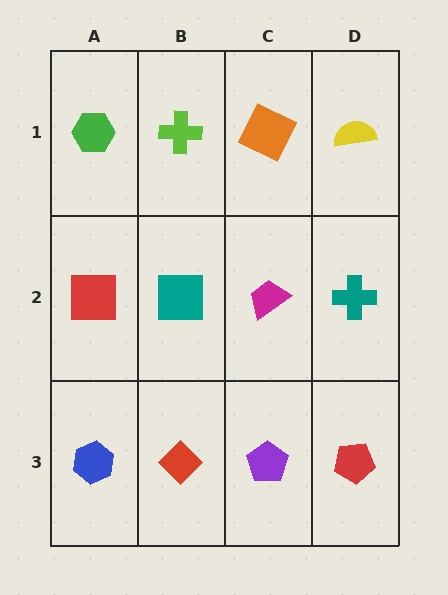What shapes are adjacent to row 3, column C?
A magenta trapezoid (row 2, column C), a red diamond (row 3, column B), a red pentagon (row 3, column D).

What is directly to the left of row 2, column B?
A red square.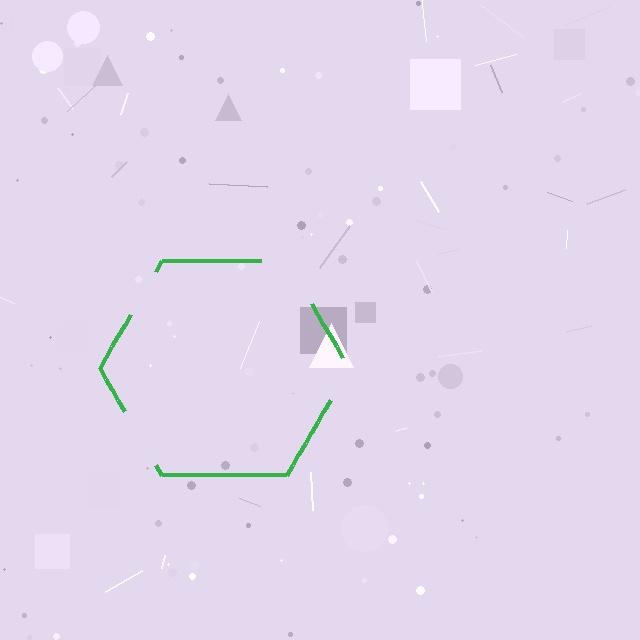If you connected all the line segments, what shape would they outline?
They would outline a hexagon.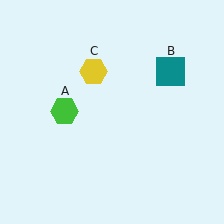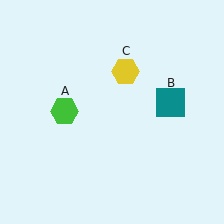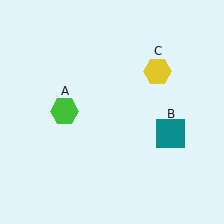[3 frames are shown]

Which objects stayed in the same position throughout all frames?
Green hexagon (object A) remained stationary.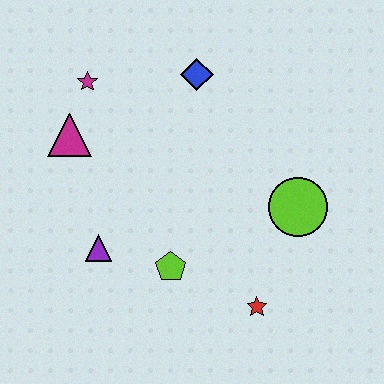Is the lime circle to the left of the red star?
No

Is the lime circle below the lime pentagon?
No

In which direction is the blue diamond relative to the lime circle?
The blue diamond is above the lime circle.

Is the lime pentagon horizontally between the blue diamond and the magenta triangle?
Yes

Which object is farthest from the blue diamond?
The red star is farthest from the blue diamond.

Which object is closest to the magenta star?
The magenta triangle is closest to the magenta star.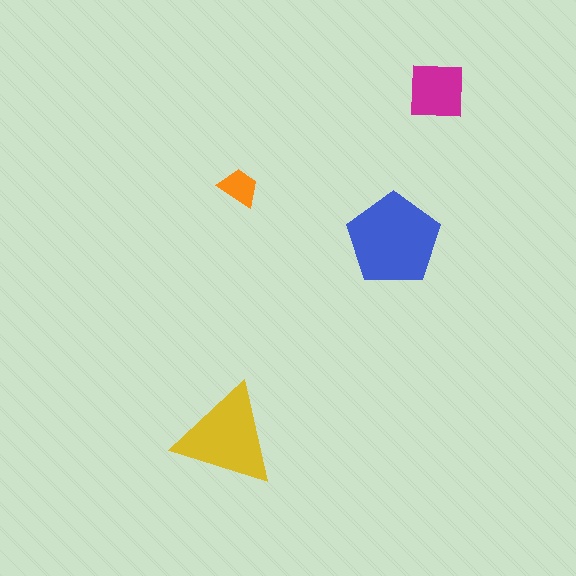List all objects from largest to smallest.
The blue pentagon, the yellow triangle, the magenta square, the orange trapezoid.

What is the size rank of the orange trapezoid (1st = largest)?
4th.